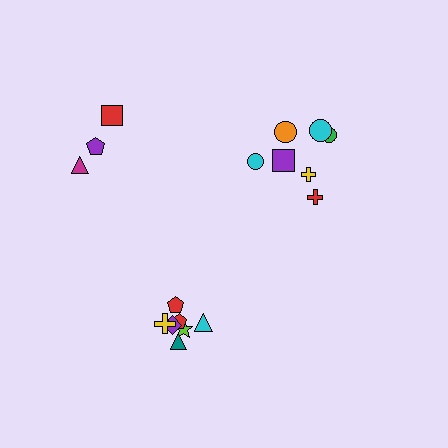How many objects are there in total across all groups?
There are 17 objects.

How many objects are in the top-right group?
There are 7 objects.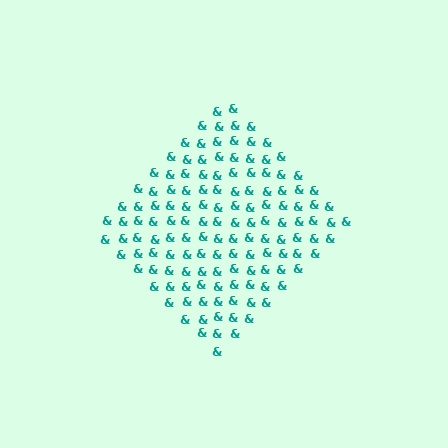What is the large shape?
The large shape is a diamond.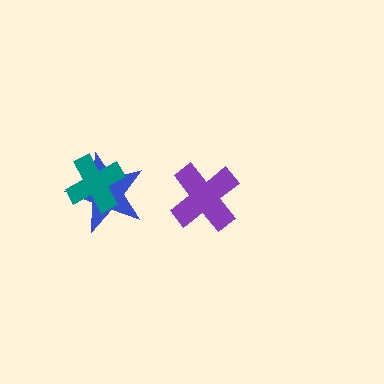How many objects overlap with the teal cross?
1 object overlaps with the teal cross.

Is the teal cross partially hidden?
No, no other shape covers it.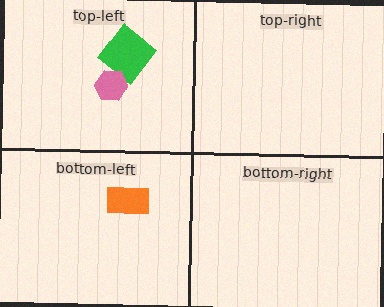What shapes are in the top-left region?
The green diamond, the pink hexagon.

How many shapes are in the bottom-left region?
1.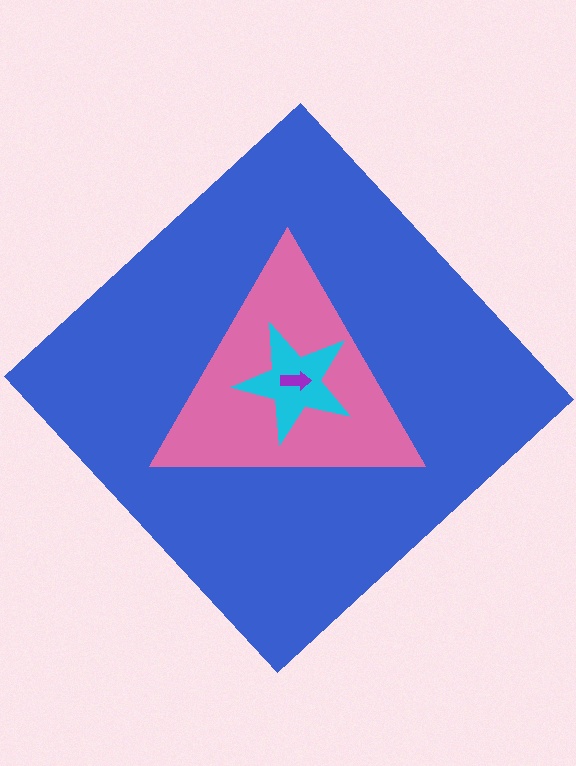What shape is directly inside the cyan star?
The purple arrow.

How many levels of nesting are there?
4.